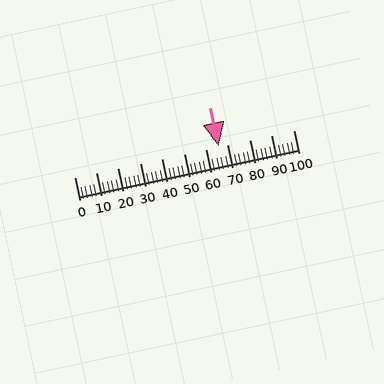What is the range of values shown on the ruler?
The ruler shows values from 0 to 100.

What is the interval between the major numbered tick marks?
The major tick marks are spaced 10 units apart.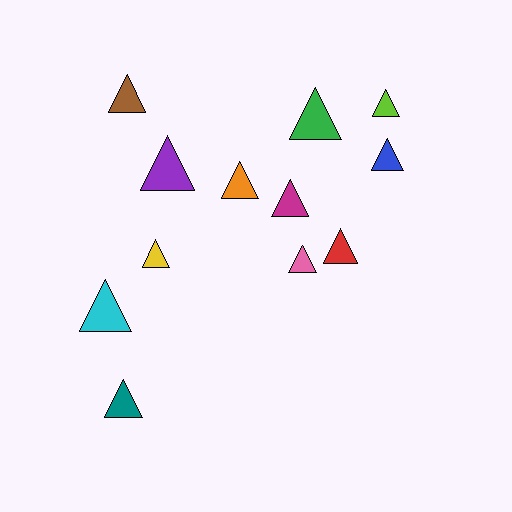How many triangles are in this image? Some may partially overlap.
There are 12 triangles.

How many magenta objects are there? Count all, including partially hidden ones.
There is 1 magenta object.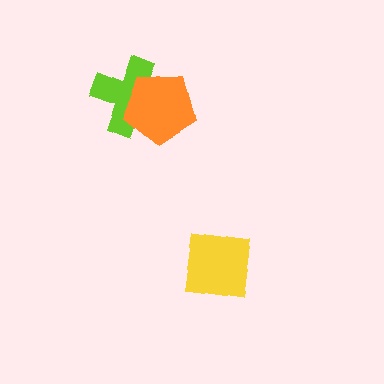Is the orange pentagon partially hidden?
No, no other shape covers it.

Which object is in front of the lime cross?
The orange pentagon is in front of the lime cross.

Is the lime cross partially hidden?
Yes, it is partially covered by another shape.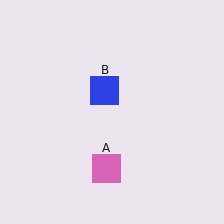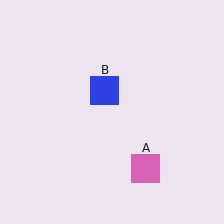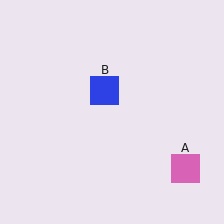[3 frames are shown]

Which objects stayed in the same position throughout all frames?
Blue square (object B) remained stationary.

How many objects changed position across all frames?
1 object changed position: pink square (object A).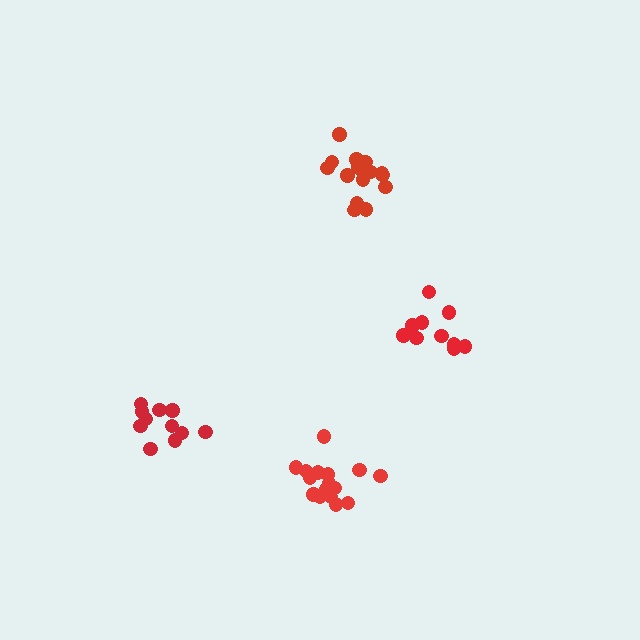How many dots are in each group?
Group 1: 11 dots, Group 2: 15 dots, Group 3: 16 dots, Group 4: 10 dots (52 total).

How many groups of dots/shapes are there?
There are 4 groups.